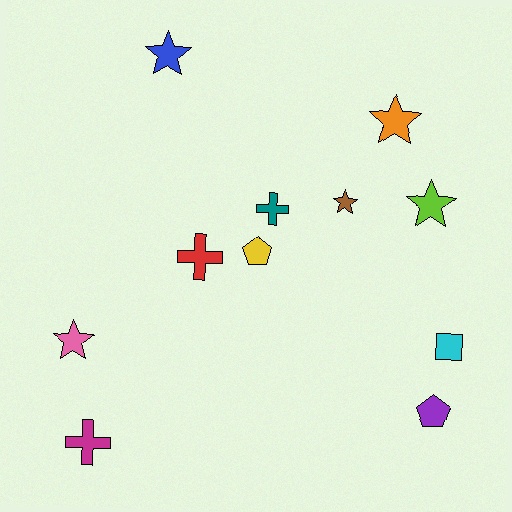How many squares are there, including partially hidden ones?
There is 1 square.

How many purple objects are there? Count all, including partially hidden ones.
There is 1 purple object.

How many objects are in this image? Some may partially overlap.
There are 11 objects.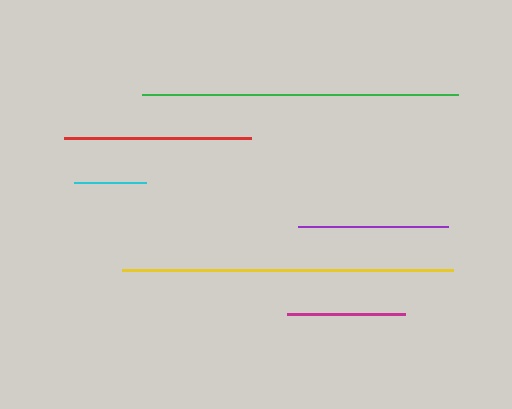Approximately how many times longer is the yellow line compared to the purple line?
The yellow line is approximately 2.2 times the length of the purple line.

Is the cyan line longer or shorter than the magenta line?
The magenta line is longer than the cyan line.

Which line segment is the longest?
The yellow line is the longest at approximately 331 pixels.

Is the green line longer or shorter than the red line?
The green line is longer than the red line.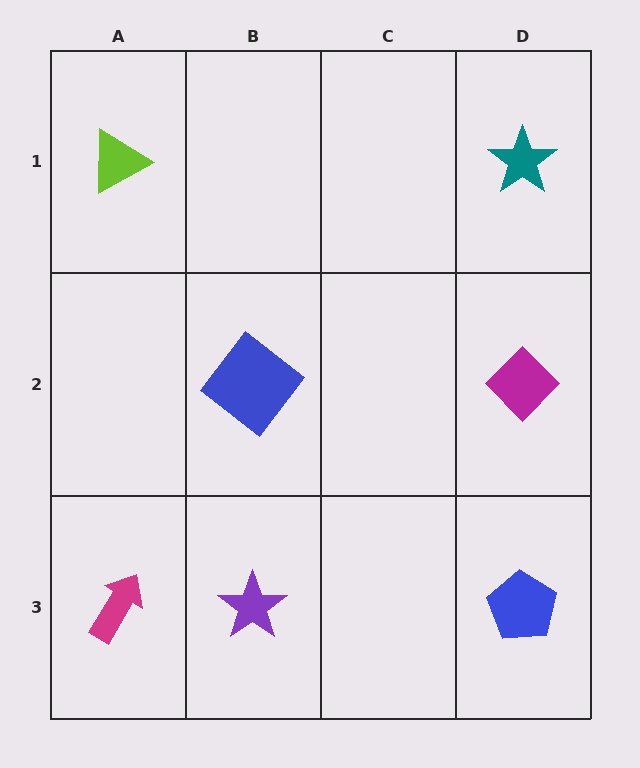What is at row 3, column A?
A magenta arrow.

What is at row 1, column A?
A lime triangle.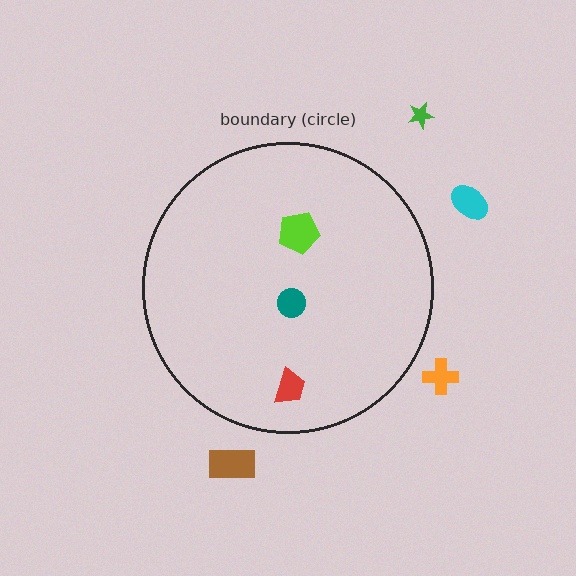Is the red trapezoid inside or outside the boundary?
Inside.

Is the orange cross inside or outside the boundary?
Outside.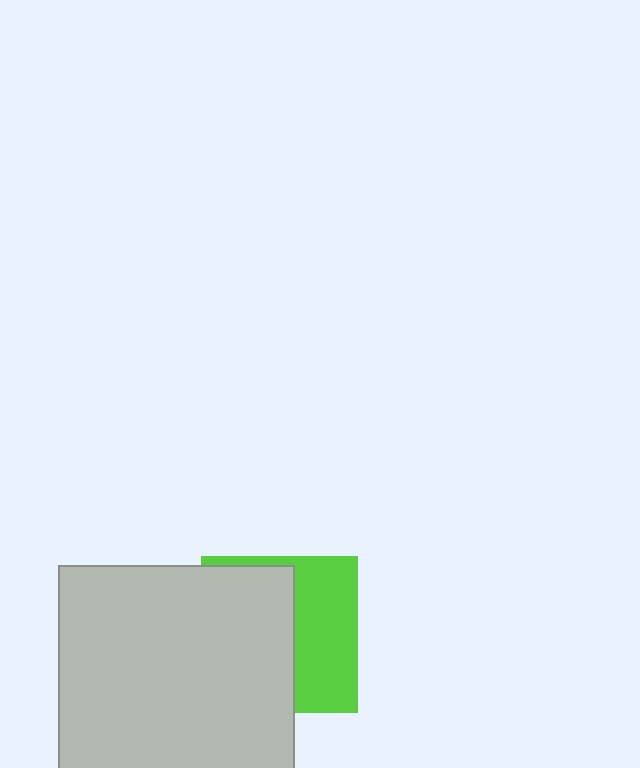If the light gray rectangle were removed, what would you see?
You would see the complete lime square.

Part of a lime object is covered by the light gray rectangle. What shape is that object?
It is a square.